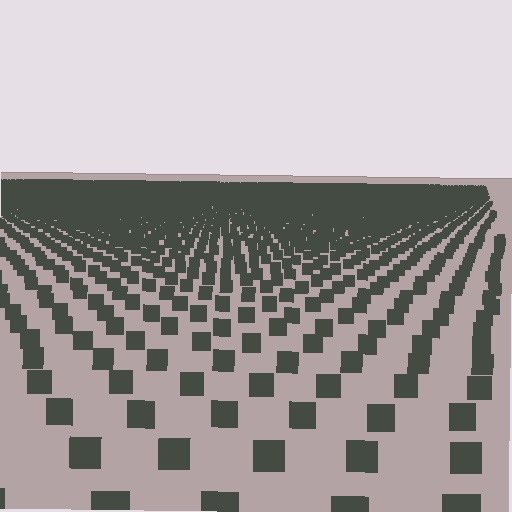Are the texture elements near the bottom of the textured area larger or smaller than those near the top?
Larger. Near the bottom, elements are closer to the viewer and appear at a bigger on-screen size.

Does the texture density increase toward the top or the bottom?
Density increases toward the top.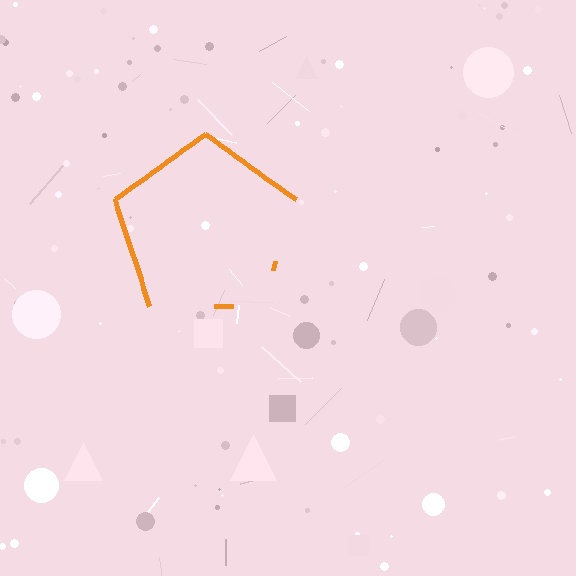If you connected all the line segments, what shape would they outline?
They would outline a pentagon.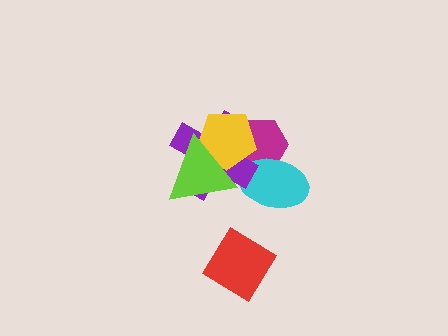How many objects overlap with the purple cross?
4 objects overlap with the purple cross.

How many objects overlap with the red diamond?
0 objects overlap with the red diamond.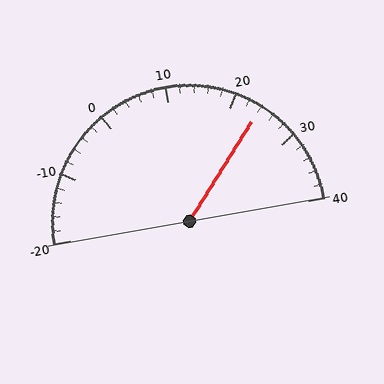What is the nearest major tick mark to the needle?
The nearest major tick mark is 20.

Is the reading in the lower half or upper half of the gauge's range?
The reading is in the upper half of the range (-20 to 40).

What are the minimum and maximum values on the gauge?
The gauge ranges from -20 to 40.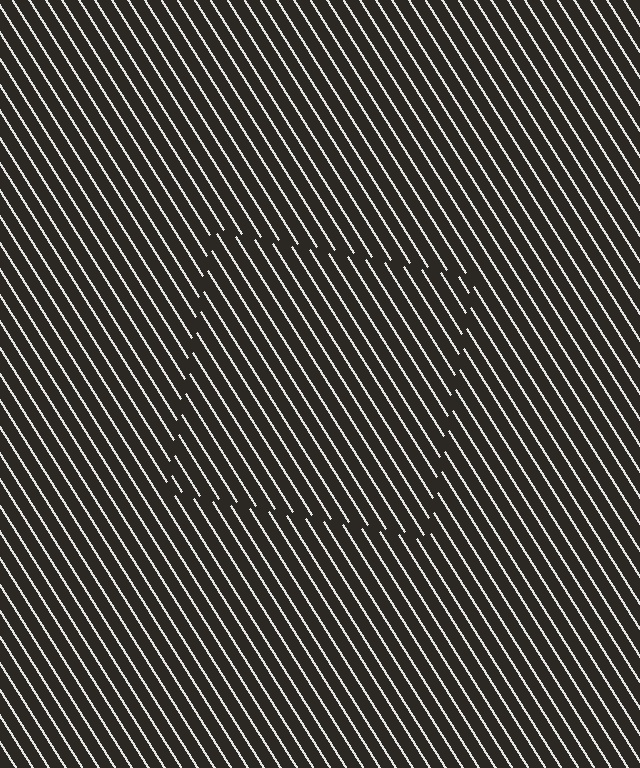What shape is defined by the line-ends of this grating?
An illusory square. The interior of the shape contains the same grating, shifted by half a period — the contour is defined by the phase discontinuity where line-ends from the inner and outer gratings abut.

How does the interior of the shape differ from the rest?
The interior of the shape contains the same grating, shifted by half a period — the contour is defined by the phase discontinuity where line-ends from the inner and outer gratings abut.